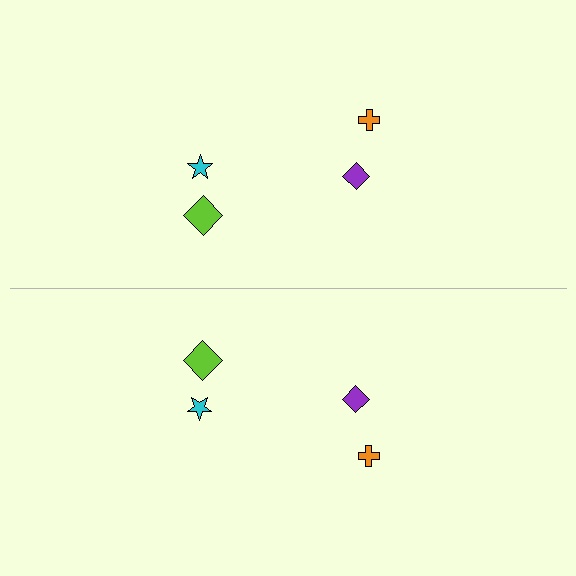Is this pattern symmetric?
Yes, this pattern has bilateral (reflection) symmetry.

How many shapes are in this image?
There are 8 shapes in this image.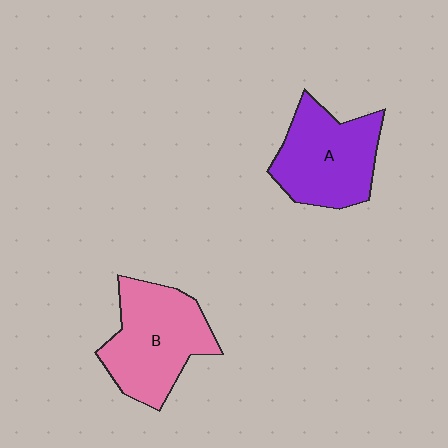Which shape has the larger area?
Shape B (pink).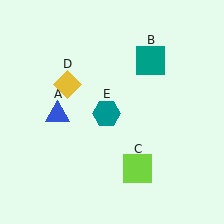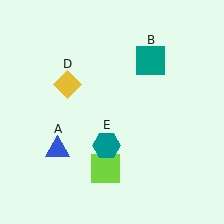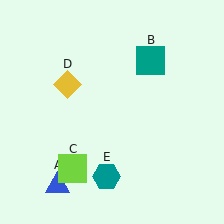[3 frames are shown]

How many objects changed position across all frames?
3 objects changed position: blue triangle (object A), lime square (object C), teal hexagon (object E).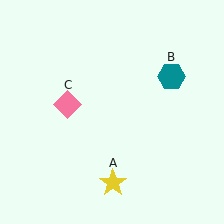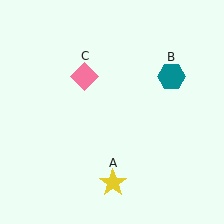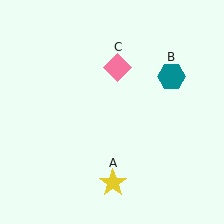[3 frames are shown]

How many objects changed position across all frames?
1 object changed position: pink diamond (object C).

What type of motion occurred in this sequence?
The pink diamond (object C) rotated clockwise around the center of the scene.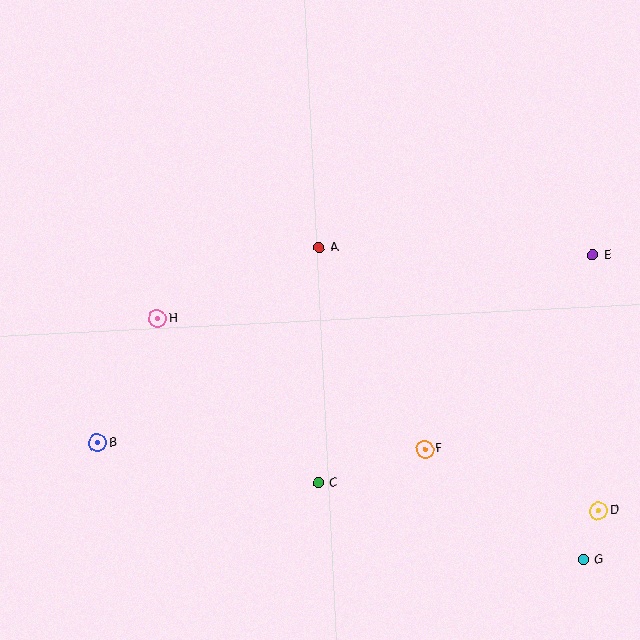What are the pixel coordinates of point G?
Point G is at (584, 560).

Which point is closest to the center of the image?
Point A at (319, 248) is closest to the center.